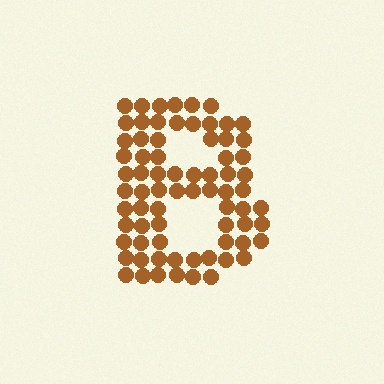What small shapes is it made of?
It is made of small circles.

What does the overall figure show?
The overall figure shows the letter B.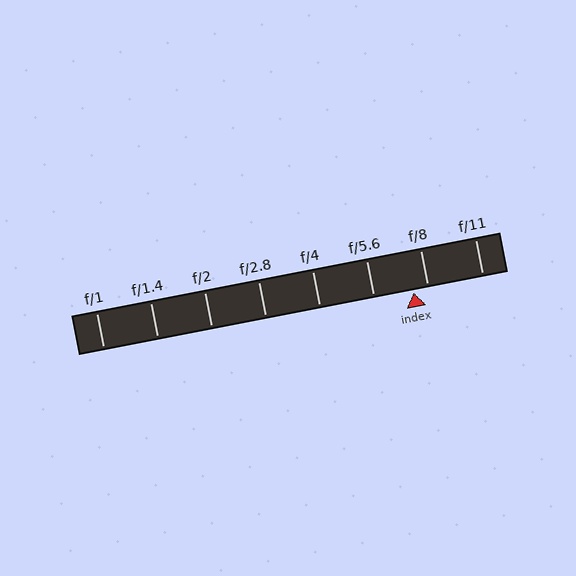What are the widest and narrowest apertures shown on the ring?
The widest aperture shown is f/1 and the narrowest is f/11.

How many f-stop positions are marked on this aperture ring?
There are 8 f-stop positions marked.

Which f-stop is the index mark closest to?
The index mark is closest to f/8.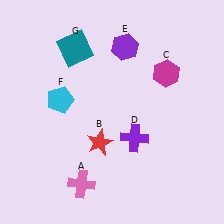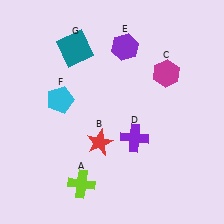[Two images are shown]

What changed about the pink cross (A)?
In Image 1, A is pink. In Image 2, it changed to lime.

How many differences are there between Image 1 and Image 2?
There is 1 difference between the two images.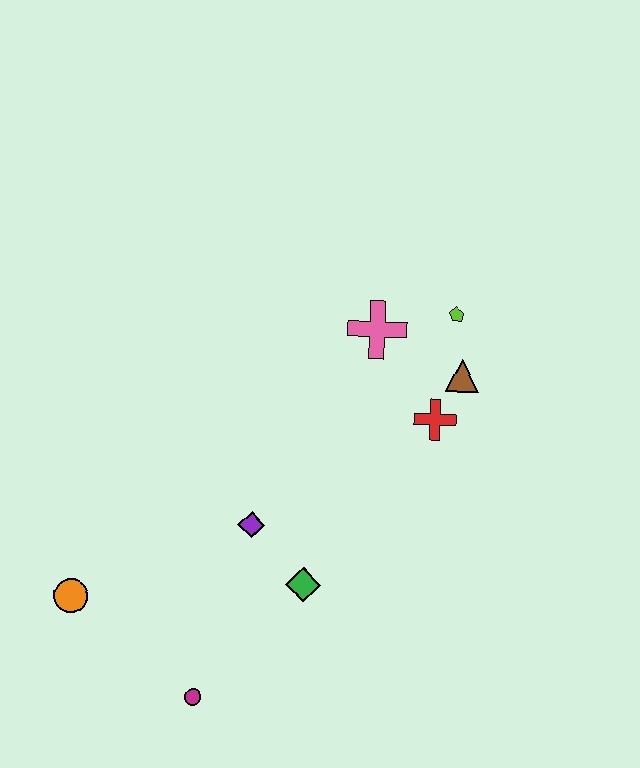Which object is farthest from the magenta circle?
The lime pentagon is farthest from the magenta circle.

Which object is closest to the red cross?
The brown triangle is closest to the red cross.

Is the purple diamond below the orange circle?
No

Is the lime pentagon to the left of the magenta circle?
No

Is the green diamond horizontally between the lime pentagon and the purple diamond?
Yes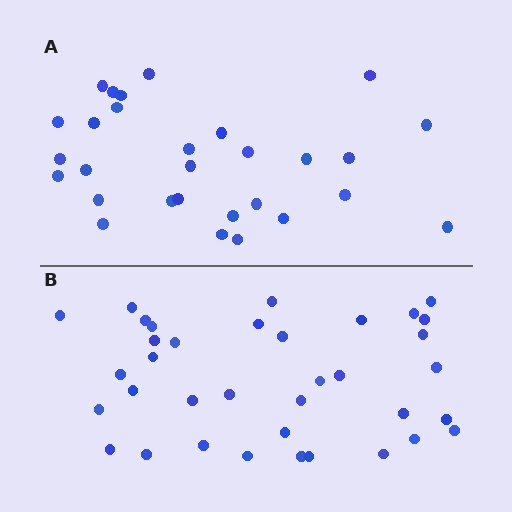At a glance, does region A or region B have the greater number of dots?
Region B (the bottom region) has more dots.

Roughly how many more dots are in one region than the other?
Region B has roughly 8 or so more dots than region A.